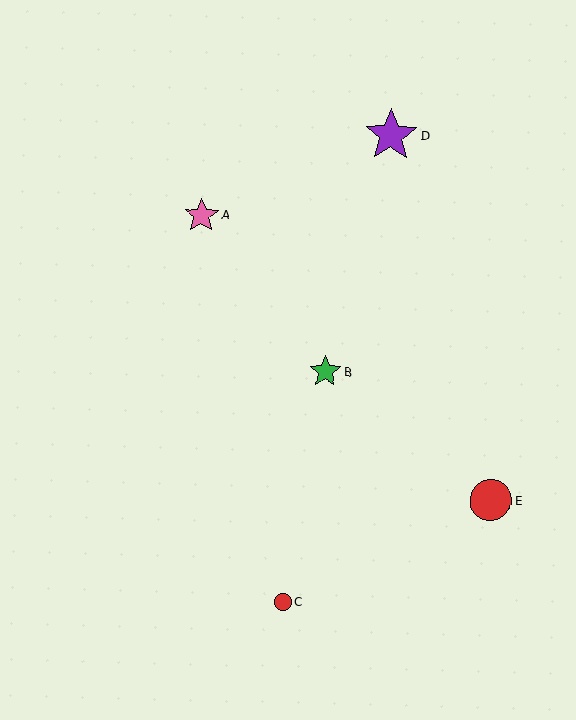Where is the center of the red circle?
The center of the red circle is at (283, 602).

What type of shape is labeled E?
Shape E is a red circle.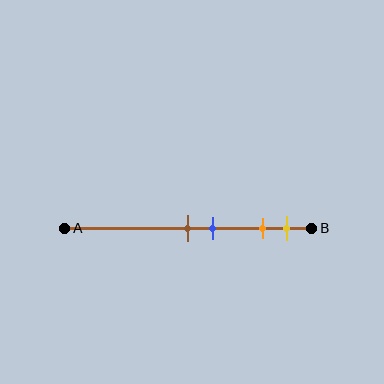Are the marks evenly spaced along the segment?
No, the marks are not evenly spaced.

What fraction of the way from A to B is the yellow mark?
The yellow mark is approximately 90% (0.9) of the way from A to B.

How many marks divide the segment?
There are 4 marks dividing the segment.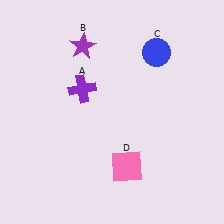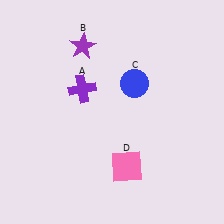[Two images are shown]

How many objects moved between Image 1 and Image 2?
1 object moved between the two images.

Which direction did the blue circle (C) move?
The blue circle (C) moved down.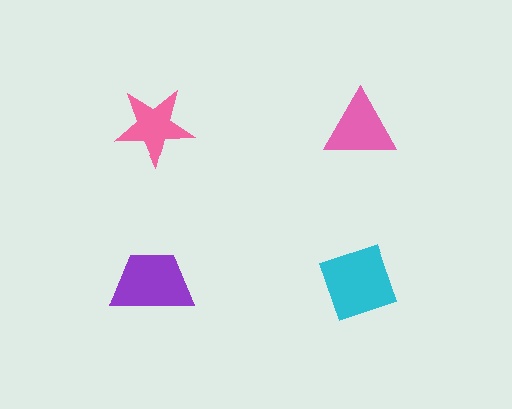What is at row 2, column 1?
A purple trapezoid.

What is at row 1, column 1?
A pink star.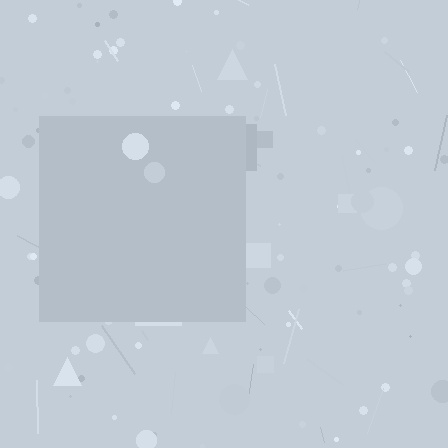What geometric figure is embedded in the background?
A square is embedded in the background.